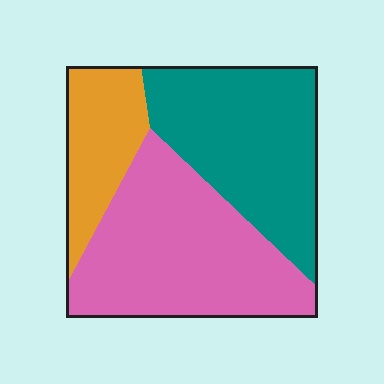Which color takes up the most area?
Pink, at roughly 45%.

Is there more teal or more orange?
Teal.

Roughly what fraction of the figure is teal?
Teal takes up between a quarter and a half of the figure.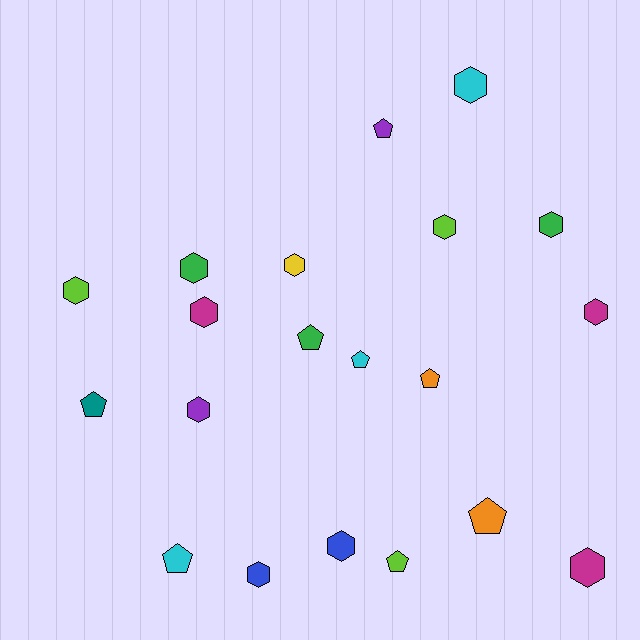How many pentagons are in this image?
There are 8 pentagons.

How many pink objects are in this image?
There are no pink objects.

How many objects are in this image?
There are 20 objects.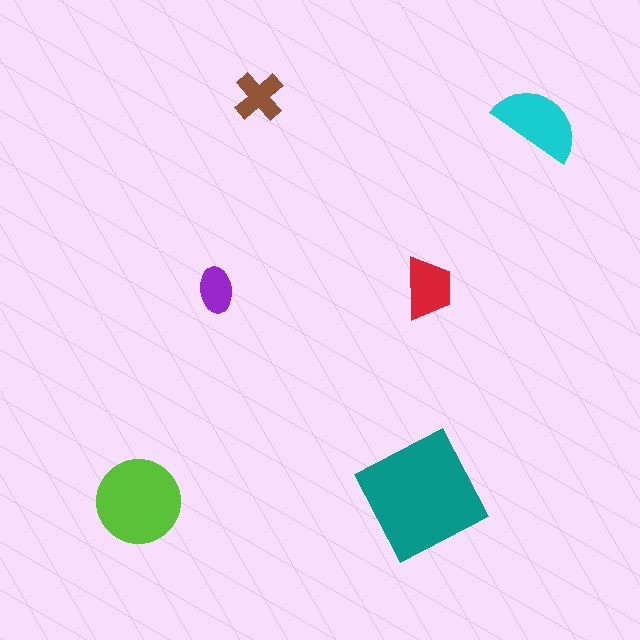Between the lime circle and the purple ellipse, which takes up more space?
The lime circle.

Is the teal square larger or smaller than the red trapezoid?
Larger.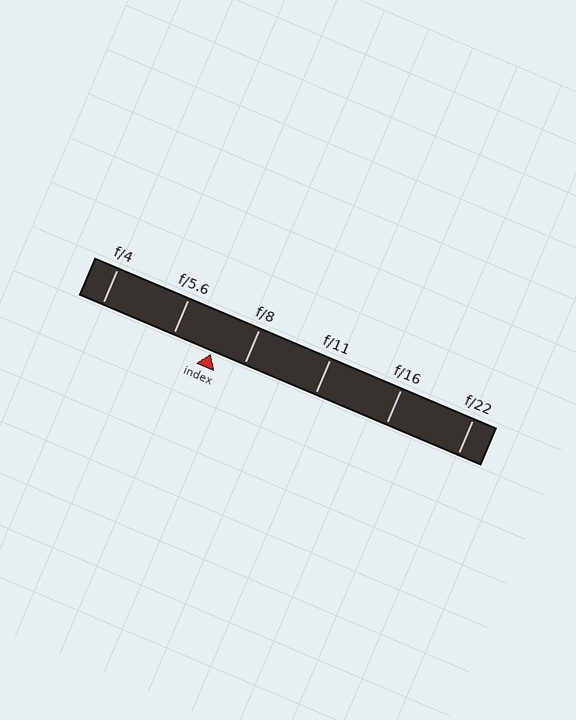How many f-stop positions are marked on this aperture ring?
There are 6 f-stop positions marked.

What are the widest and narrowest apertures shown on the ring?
The widest aperture shown is f/4 and the narrowest is f/22.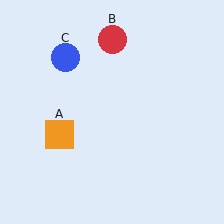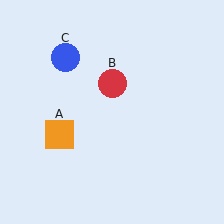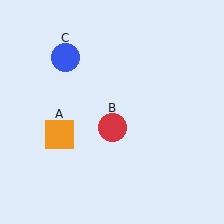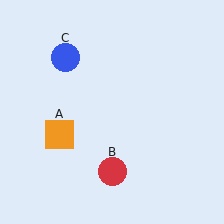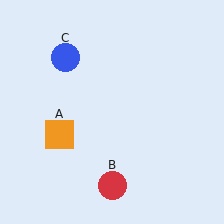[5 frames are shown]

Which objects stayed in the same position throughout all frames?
Orange square (object A) and blue circle (object C) remained stationary.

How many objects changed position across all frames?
1 object changed position: red circle (object B).